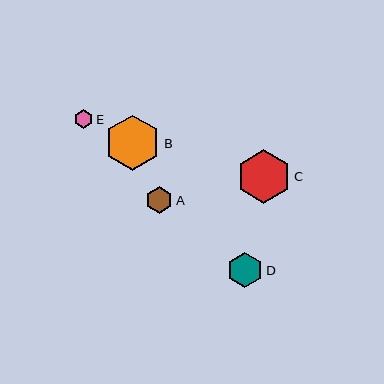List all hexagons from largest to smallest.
From largest to smallest: B, C, D, A, E.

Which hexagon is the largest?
Hexagon B is the largest with a size of approximately 56 pixels.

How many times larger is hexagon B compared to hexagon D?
Hexagon B is approximately 1.6 times the size of hexagon D.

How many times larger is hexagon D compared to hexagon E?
Hexagon D is approximately 1.9 times the size of hexagon E.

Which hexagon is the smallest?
Hexagon E is the smallest with a size of approximately 18 pixels.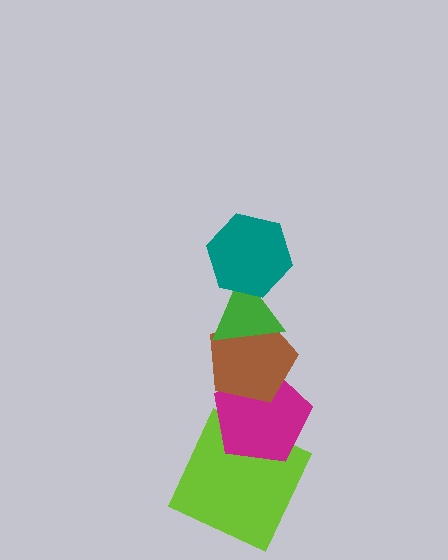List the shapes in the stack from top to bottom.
From top to bottom: the teal hexagon, the green triangle, the brown pentagon, the magenta pentagon, the lime square.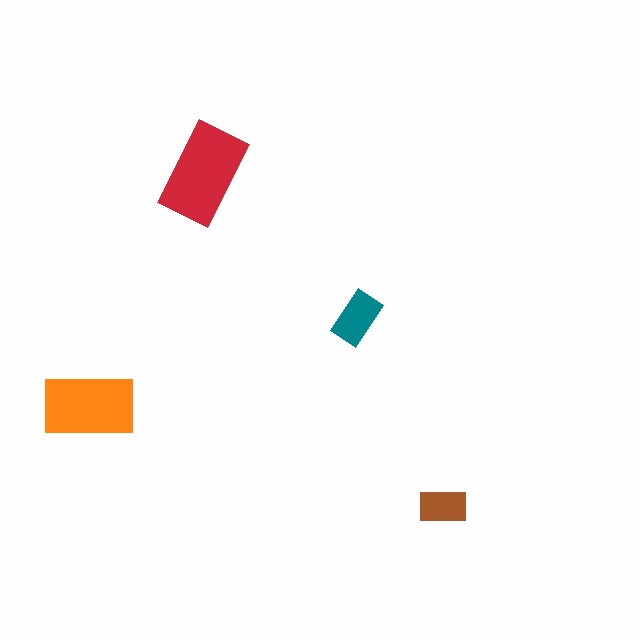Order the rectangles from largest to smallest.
the red one, the orange one, the teal one, the brown one.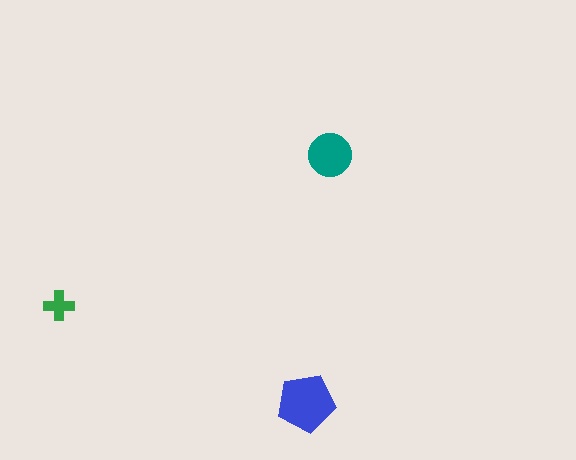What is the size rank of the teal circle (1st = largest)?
2nd.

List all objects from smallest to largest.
The green cross, the teal circle, the blue pentagon.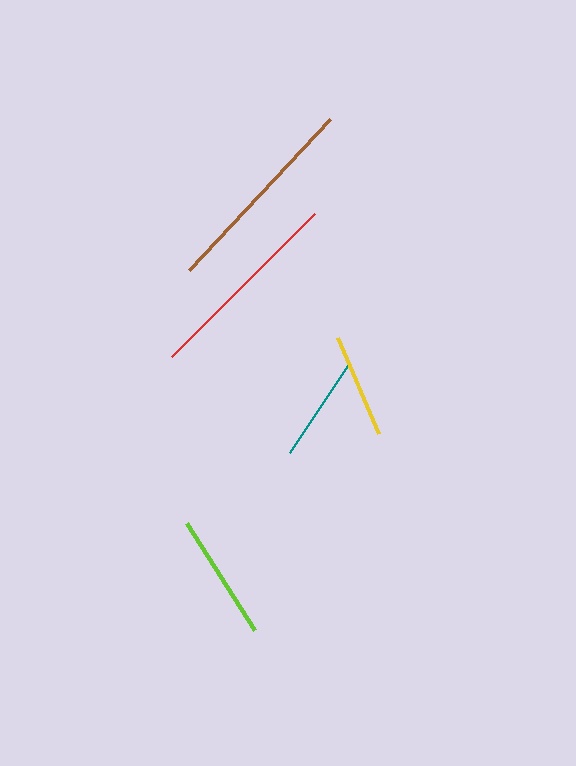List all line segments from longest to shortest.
From longest to shortest: brown, red, lime, yellow, teal.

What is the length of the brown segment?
The brown segment is approximately 207 pixels long.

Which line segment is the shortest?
The teal line is the shortest at approximately 104 pixels.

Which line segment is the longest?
The brown line is the longest at approximately 207 pixels.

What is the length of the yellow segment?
The yellow segment is approximately 104 pixels long.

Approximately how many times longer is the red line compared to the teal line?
The red line is approximately 2.0 times the length of the teal line.